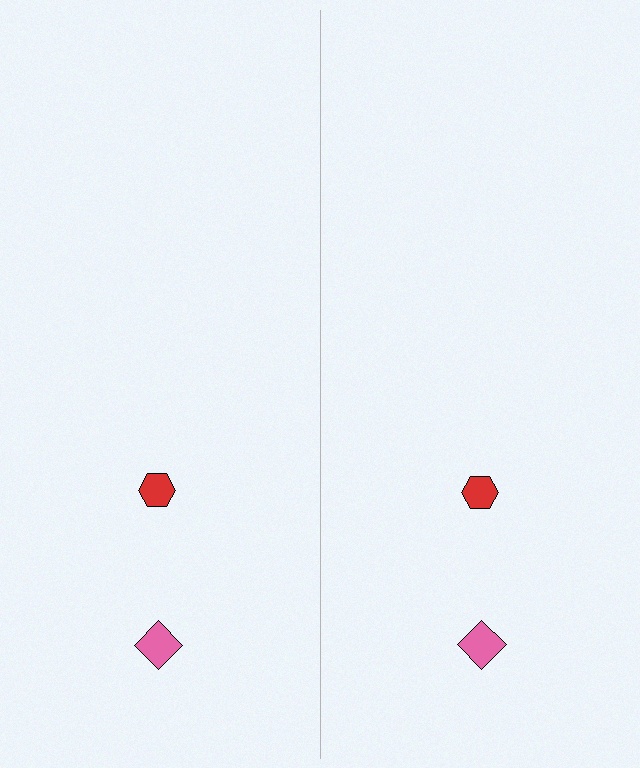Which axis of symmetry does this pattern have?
The pattern has a vertical axis of symmetry running through the center of the image.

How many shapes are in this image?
There are 4 shapes in this image.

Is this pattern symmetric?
Yes, this pattern has bilateral (reflection) symmetry.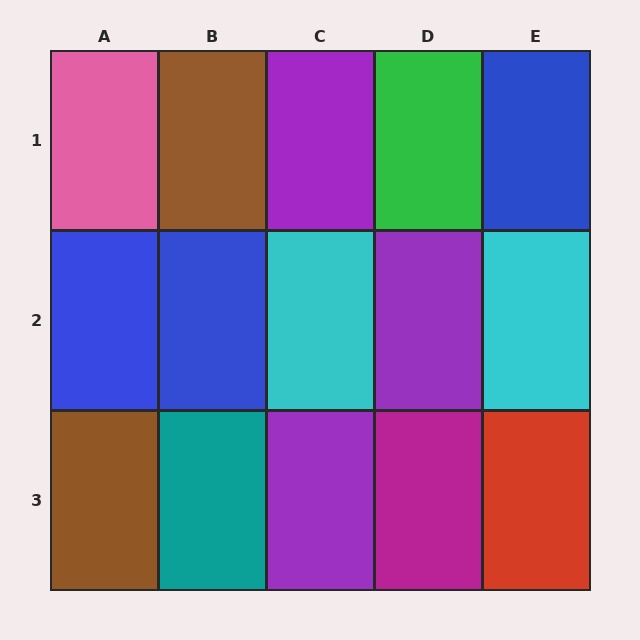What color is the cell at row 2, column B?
Blue.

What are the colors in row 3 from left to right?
Brown, teal, purple, magenta, red.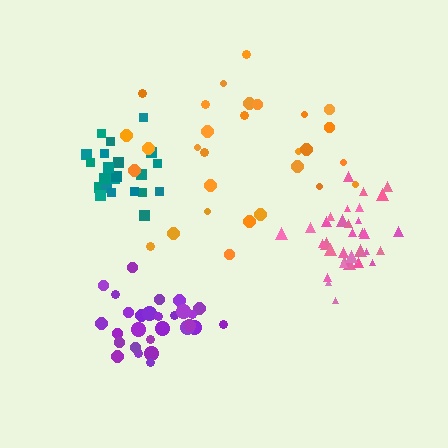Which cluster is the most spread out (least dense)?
Orange.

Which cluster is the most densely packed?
Pink.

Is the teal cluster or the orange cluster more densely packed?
Teal.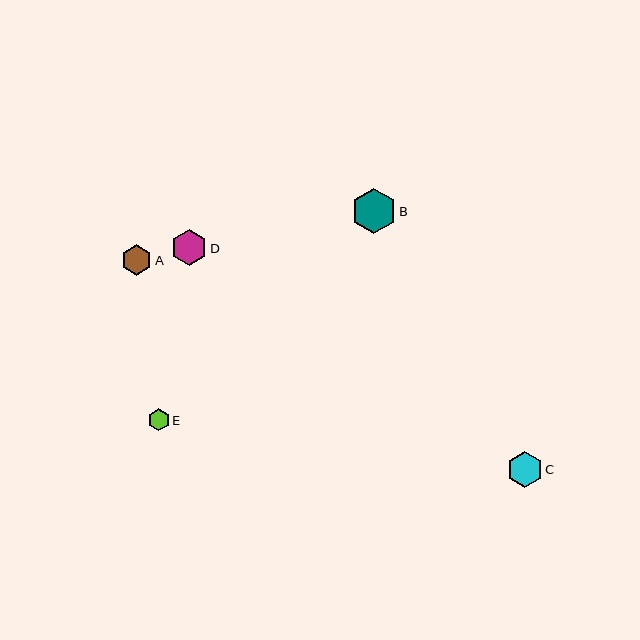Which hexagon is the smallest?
Hexagon E is the smallest with a size of approximately 22 pixels.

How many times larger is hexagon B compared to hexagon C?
Hexagon B is approximately 1.3 times the size of hexagon C.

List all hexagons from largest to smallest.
From largest to smallest: B, D, C, A, E.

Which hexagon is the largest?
Hexagon B is the largest with a size of approximately 45 pixels.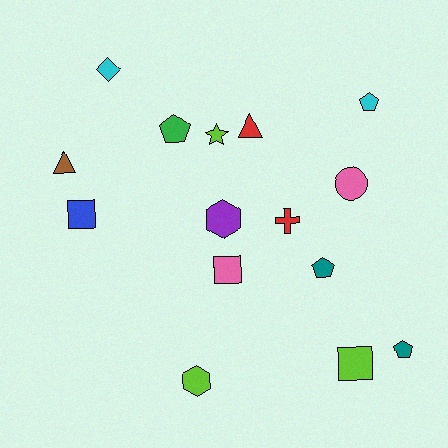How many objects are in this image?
There are 15 objects.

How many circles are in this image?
There is 1 circle.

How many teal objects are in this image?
There are 2 teal objects.